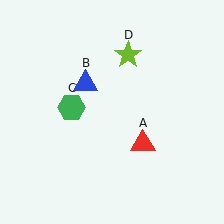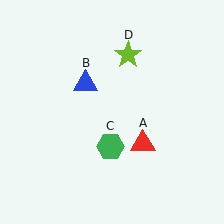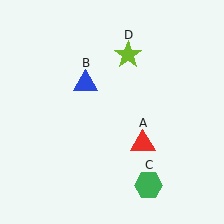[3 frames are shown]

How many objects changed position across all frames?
1 object changed position: green hexagon (object C).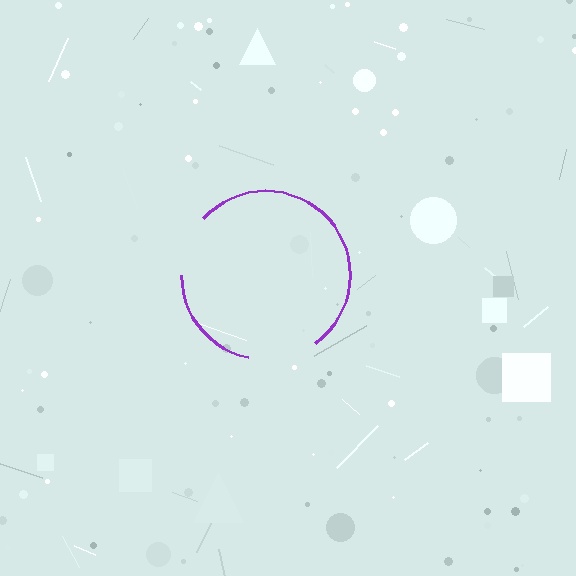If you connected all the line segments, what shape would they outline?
They would outline a circle.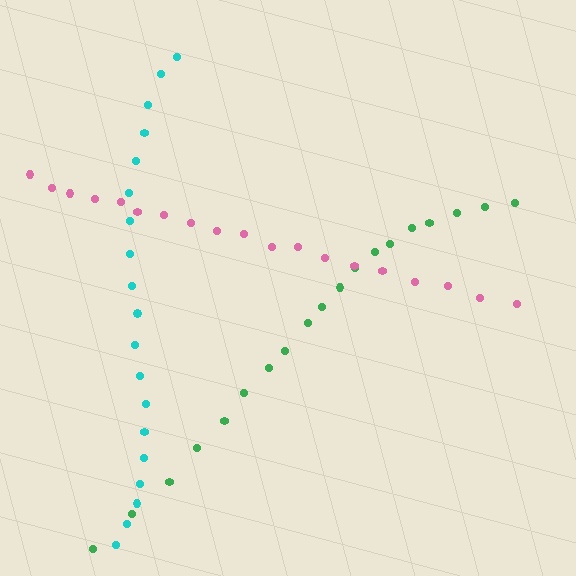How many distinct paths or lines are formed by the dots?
There are 3 distinct paths.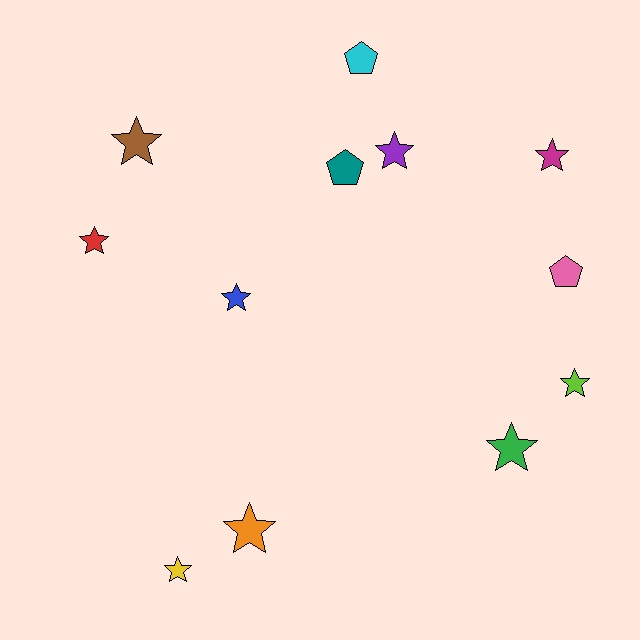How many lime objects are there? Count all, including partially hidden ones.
There is 1 lime object.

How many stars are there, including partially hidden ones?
There are 9 stars.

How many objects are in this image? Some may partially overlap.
There are 12 objects.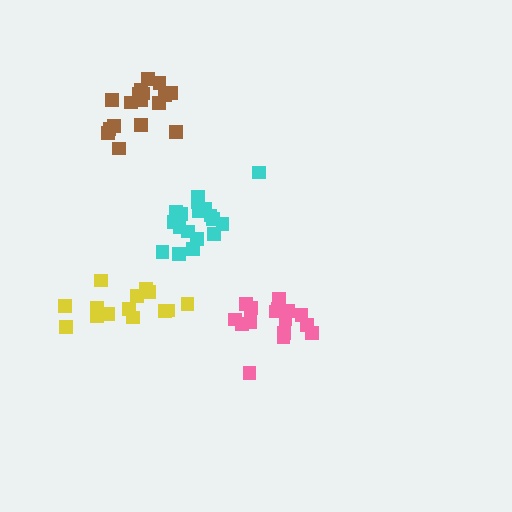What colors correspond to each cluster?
The clusters are colored: cyan, yellow, pink, brown.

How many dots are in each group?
Group 1: 18 dots, Group 2: 14 dots, Group 3: 17 dots, Group 4: 17 dots (66 total).